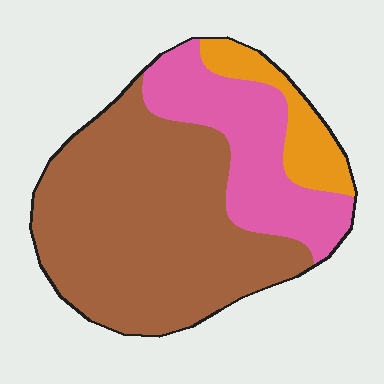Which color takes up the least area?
Orange, at roughly 10%.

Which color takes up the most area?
Brown, at roughly 60%.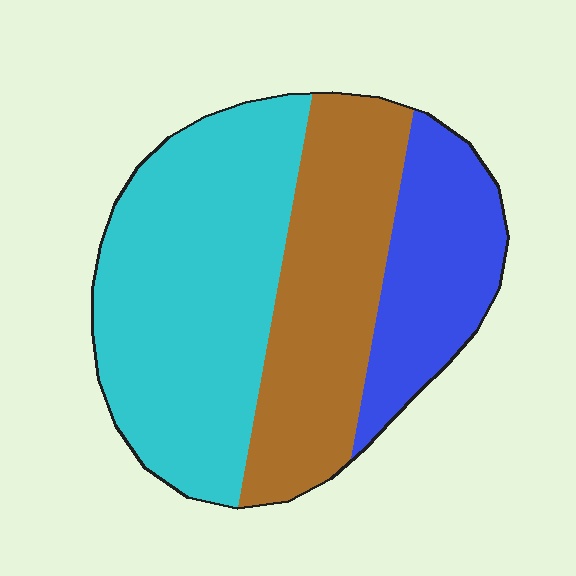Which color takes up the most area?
Cyan, at roughly 45%.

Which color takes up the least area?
Blue, at roughly 20%.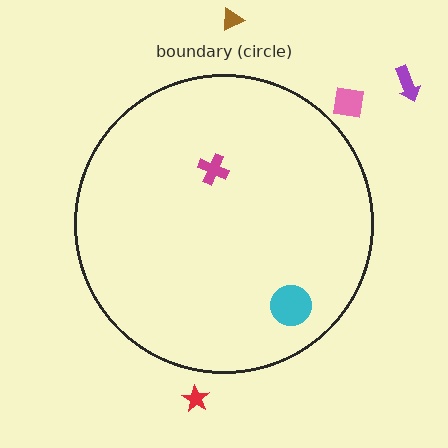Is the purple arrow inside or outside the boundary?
Outside.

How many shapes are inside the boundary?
2 inside, 4 outside.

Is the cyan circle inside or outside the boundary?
Inside.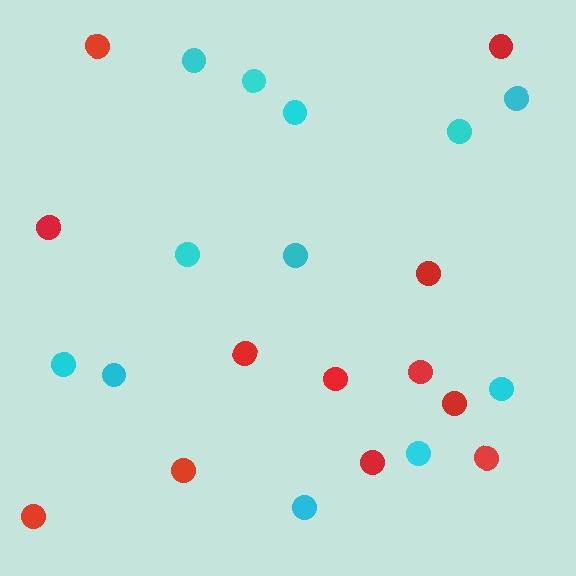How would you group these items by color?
There are 2 groups: one group of cyan circles (12) and one group of red circles (12).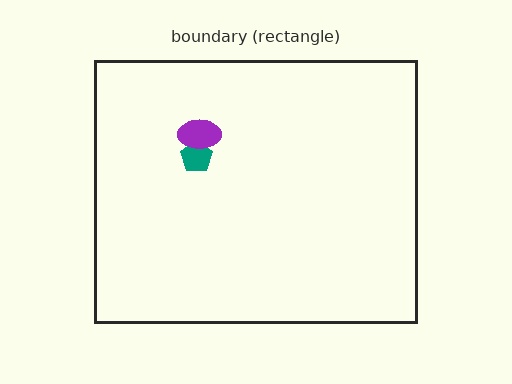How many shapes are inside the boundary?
2 inside, 0 outside.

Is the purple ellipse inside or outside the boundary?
Inside.